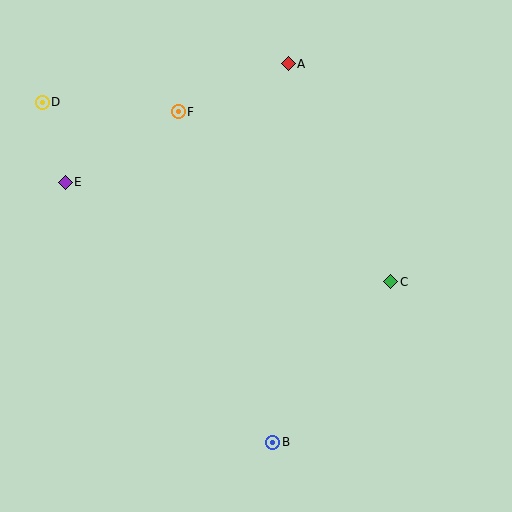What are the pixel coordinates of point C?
Point C is at (391, 282).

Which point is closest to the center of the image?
Point C at (391, 282) is closest to the center.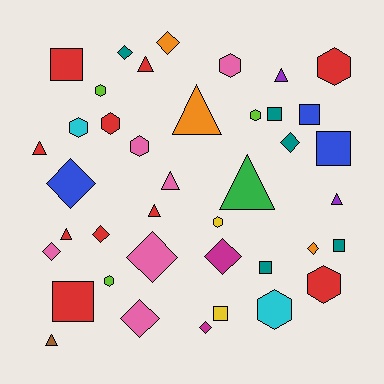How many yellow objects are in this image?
There are 2 yellow objects.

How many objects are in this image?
There are 40 objects.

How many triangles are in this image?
There are 10 triangles.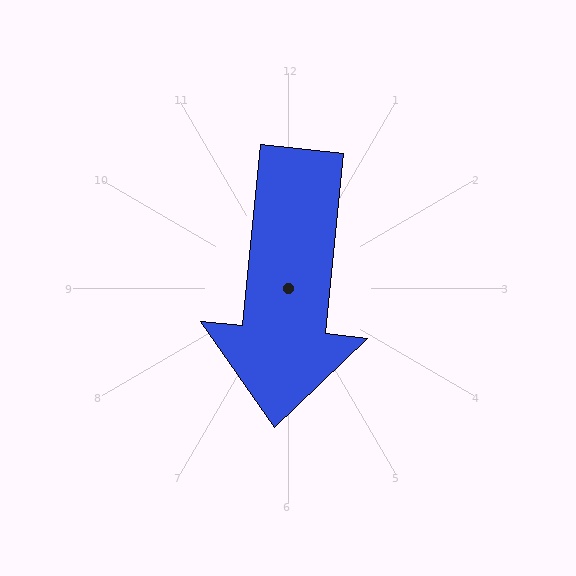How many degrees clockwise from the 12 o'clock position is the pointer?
Approximately 186 degrees.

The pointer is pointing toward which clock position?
Roughly 6 o'clock.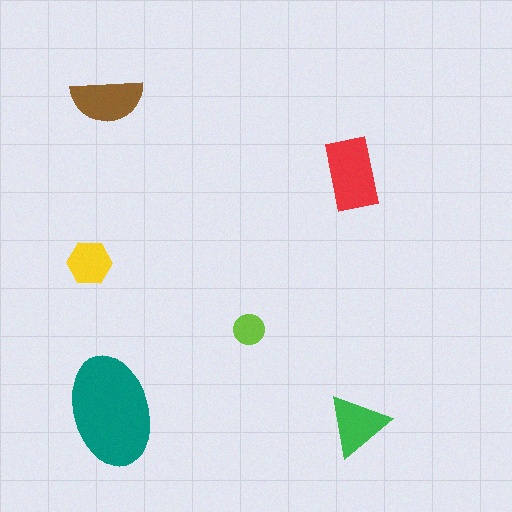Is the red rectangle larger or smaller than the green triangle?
Larger.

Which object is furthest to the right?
The green triangle is rightmost.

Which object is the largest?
The teal ellipse.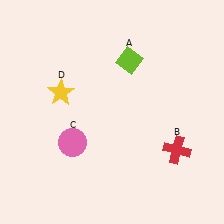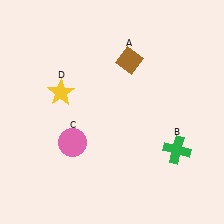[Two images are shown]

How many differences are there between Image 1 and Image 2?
There are 2 differences between the two images.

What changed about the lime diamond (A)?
In Image 1, A is lime. In Image 2, it changed to brown.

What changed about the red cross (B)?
In Image 1, B is red. In Image 2, it changed to green.